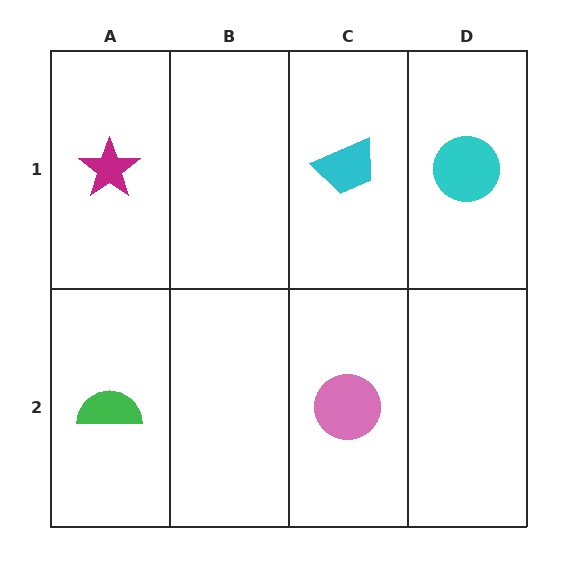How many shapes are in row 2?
2 shapes.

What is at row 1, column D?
A cyan circle.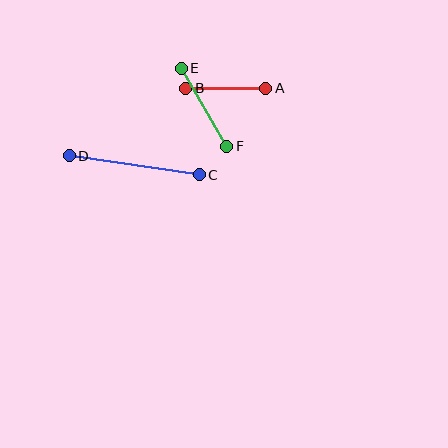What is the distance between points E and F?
The distance is approximately 90 pixels.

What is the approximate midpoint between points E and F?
The midpoint is at approximately (204, 107) pixels.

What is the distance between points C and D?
The distance is approximately 131 pixels.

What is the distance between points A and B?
The distance is approximately 80 pixels.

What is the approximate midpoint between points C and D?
The midpoint is at approximately (134, 165) pixels.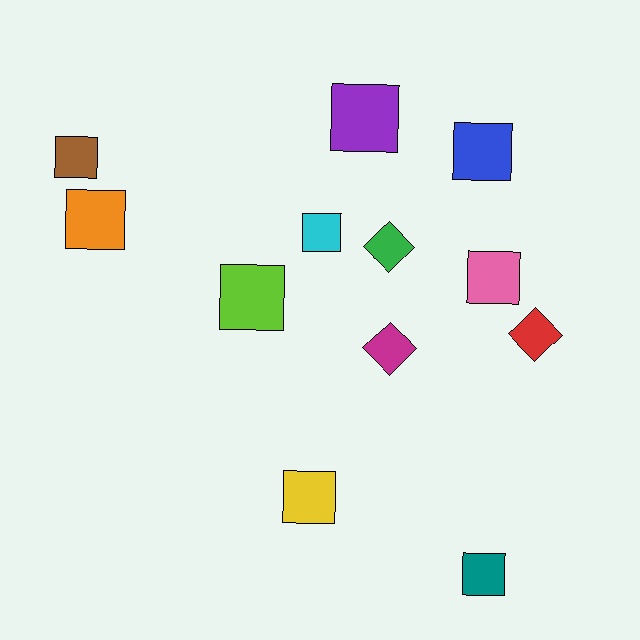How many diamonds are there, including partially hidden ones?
There are 3 diamonds.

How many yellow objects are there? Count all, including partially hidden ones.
There is 1 yellow object.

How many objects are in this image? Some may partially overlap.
There are 12 objects.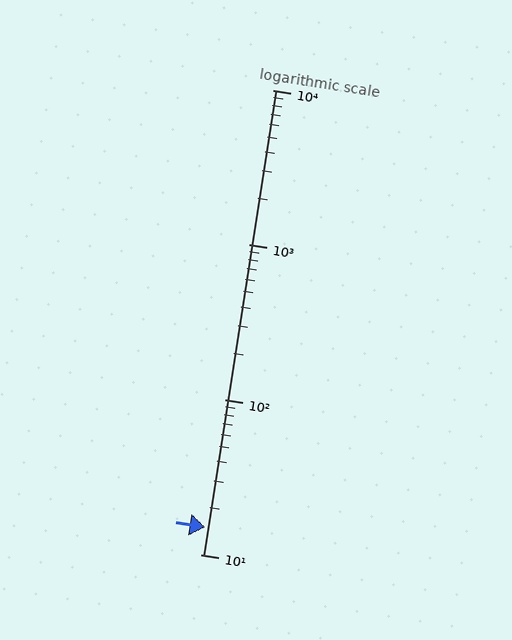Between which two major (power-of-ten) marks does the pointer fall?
The pointer is between 10 and 100.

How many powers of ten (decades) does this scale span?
The scale spans 3 decades, from 10 to 10000.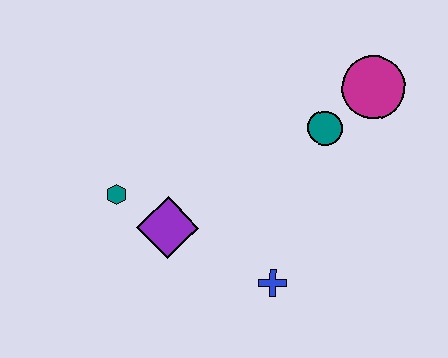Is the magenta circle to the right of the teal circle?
Yes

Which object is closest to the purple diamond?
The teal hexagon is closest to the purple diamond.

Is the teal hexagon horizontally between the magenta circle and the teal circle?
No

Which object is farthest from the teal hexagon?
The magenta circle is farthest from the teal hexagon.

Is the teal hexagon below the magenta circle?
Yes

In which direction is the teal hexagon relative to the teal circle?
The teal hexagon is to the left of the teal circle.